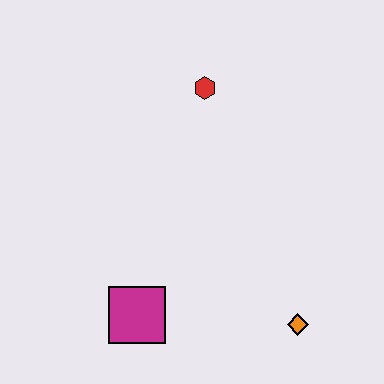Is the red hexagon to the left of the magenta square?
No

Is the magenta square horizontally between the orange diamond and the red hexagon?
No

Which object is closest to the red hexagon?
The magenta square is closest to the red hexagon.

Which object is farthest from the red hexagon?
The orange diamond is farthest from the red hexagon.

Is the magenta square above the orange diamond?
Yes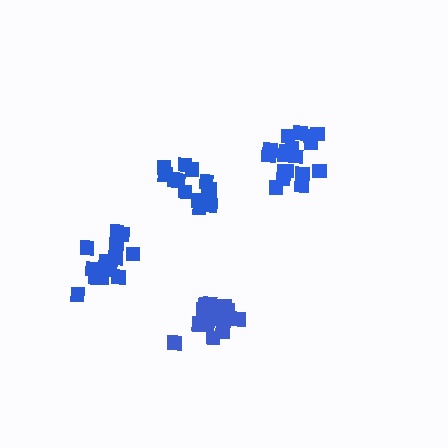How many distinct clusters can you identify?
There are 4 distinct clusters.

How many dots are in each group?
Group 1: 18 dots, Group 2: 14 dots, Group 3: 18 dots, Group 4: 15 dots (65 total).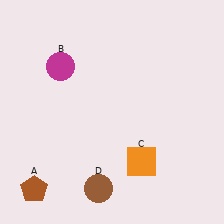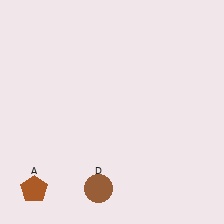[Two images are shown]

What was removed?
The magenta circle (B), the orange square (C) were removed in Image 2.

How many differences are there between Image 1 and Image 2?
There are 2 differences between the two images.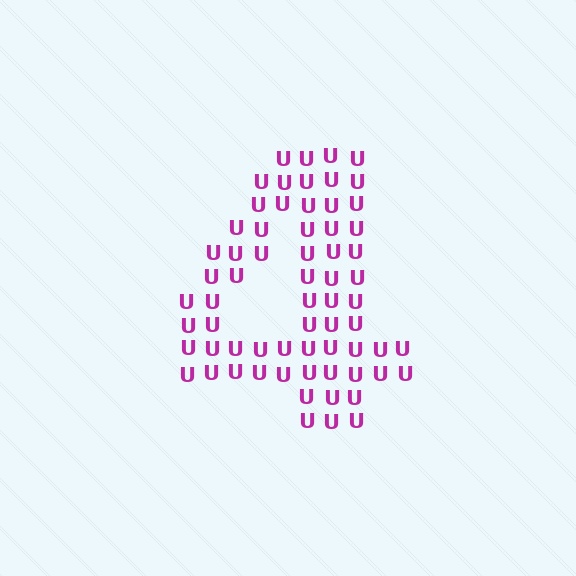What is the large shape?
The large shape is the digit 4.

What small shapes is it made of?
It is made of small letter U's.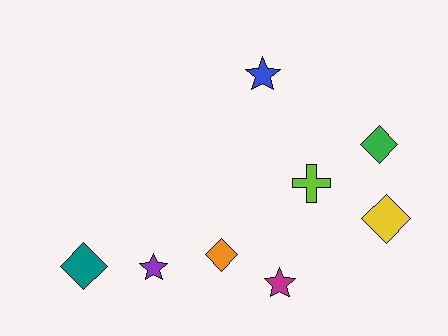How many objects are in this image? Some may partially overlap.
There are 8 objects.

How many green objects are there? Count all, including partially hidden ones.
There is 1 green object.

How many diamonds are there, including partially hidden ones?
There are 4 diamonds.